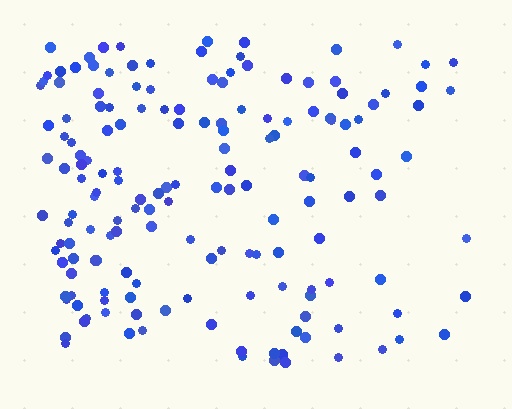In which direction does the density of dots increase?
From right to left, with the left side densest.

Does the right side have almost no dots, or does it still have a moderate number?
Still a moderate number, just noticeably fewer than the left.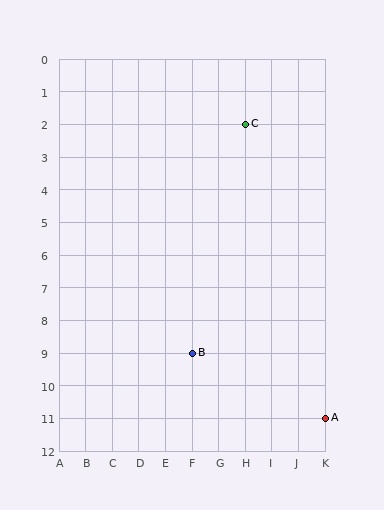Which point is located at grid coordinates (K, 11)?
Point A is at (K, 11).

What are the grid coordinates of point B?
Point B is at grid coordinates (F, 9).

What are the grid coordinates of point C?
Point C is at grid coordinates (H, 2).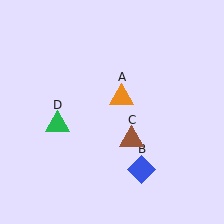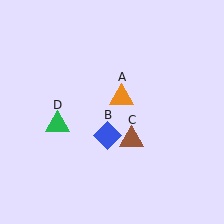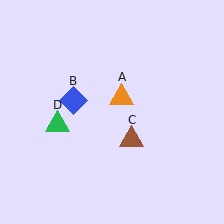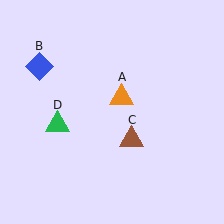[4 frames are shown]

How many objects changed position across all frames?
1 object changed position: blue diamond (object B).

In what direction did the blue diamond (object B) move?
The blue diamond (object B) moved up and to the left.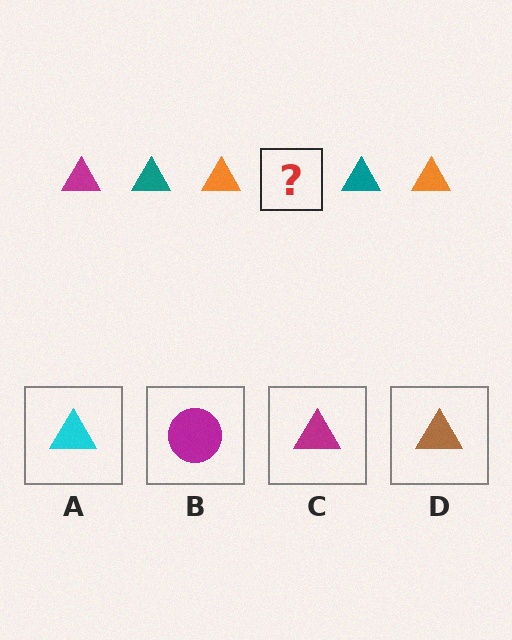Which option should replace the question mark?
Option C.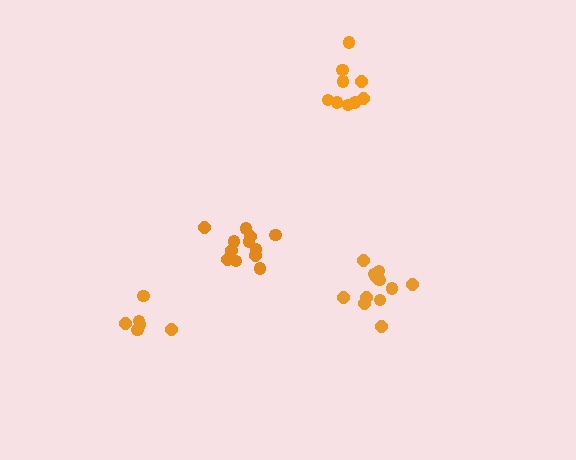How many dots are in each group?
Group 1: 12 dots, Group 2: 6 dots, Group 3: 12 dots, Group 4: 9 dots (39 total).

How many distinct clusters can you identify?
There are 4 distinct clusters.